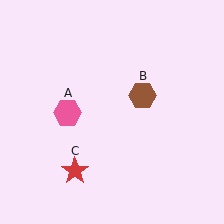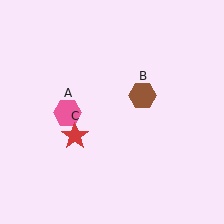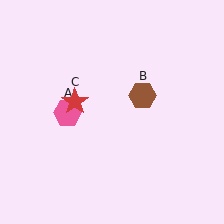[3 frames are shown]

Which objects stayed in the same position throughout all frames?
Pink hexagon (object A) and brown hexagon (object B) remained stationary.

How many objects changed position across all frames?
1 object changed position: red star (object C).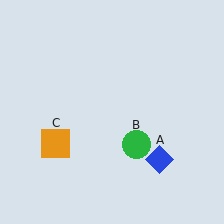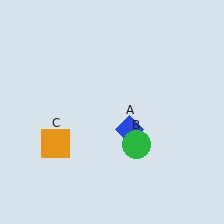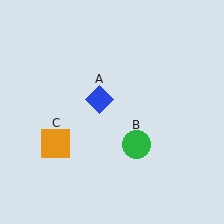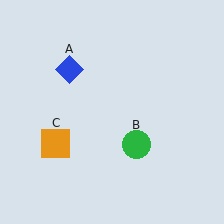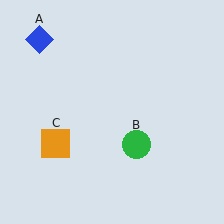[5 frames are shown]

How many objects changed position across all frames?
1 object changed position: blue diamond (object A).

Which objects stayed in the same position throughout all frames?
Green circle (object B) and orange square (object C) remained stationary.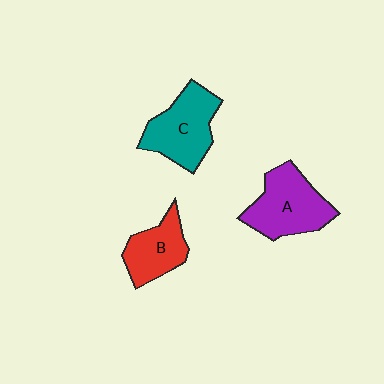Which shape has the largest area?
Shape A (purple).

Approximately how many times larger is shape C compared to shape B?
Approximately 1.3 times.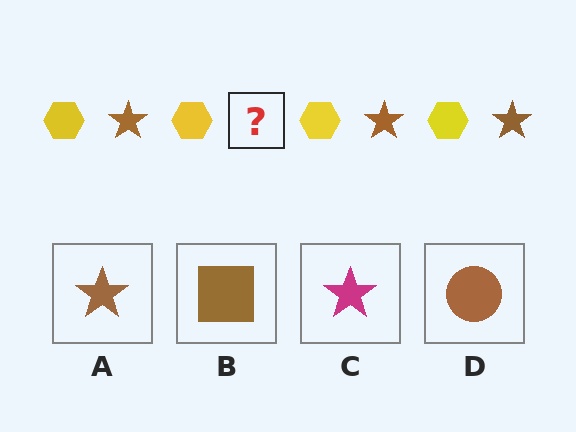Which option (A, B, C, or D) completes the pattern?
A.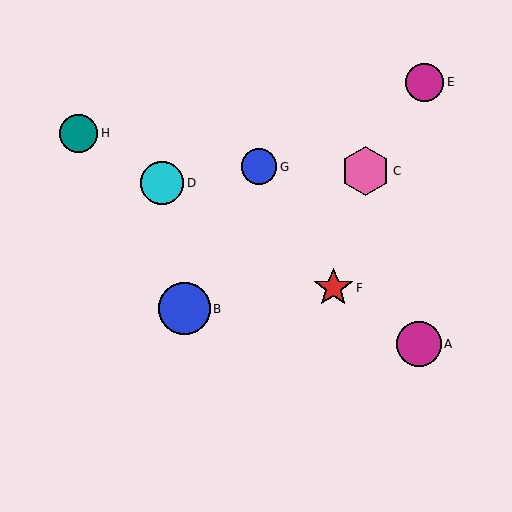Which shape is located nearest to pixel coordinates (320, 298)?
The red star (labeled F) at (333, 288) is nearest to that location.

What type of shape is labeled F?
Shape F is a red star.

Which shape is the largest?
The blue circle (labeled B) is the largest.